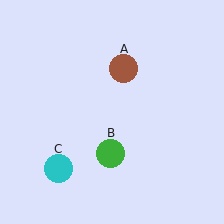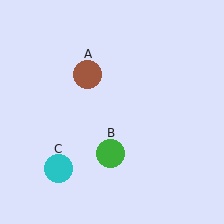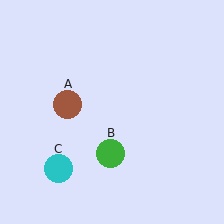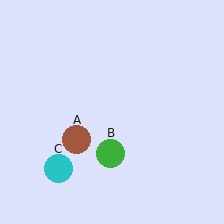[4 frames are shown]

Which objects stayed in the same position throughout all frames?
Green circle (object B) and cyan circle (object C) remained stationary.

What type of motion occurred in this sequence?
The brown circle (object A) rotated counterclockwise around the center of the scene.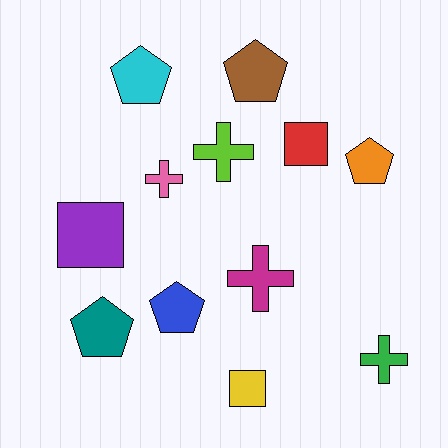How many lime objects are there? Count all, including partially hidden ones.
There is 1 lime object.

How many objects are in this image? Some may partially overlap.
There are 12 objects.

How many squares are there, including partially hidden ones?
There are 3 squares.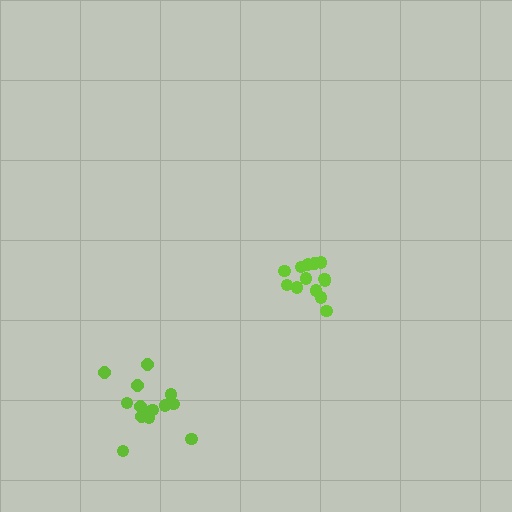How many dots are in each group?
Group 1: 13 dots, Group 2: 14 dots (27 total).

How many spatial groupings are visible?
There are 2 spatial groupings.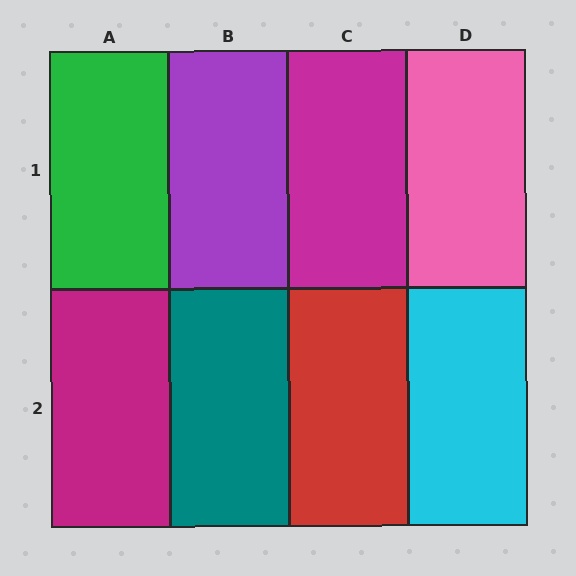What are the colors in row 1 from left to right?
Green, purple, magenta, pink.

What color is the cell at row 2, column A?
Magenta.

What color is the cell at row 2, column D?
Cyan.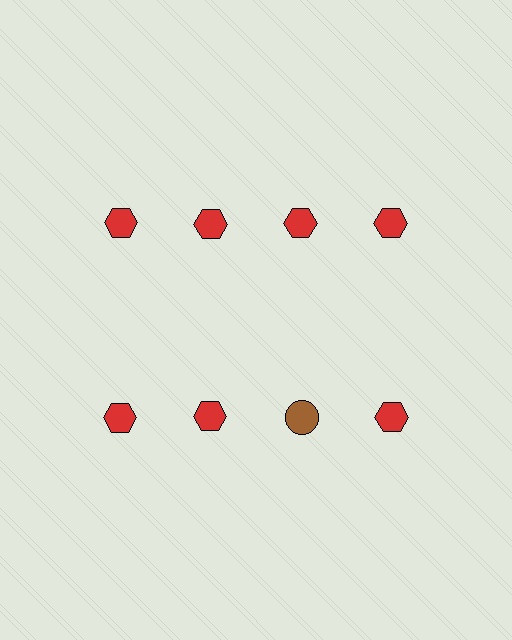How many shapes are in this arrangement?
There are 8 shapes arranged in a grid pattern.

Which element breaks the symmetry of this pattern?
The brown circle in the second row, center column breaks the symmetry. All other shapes are red hexagons.